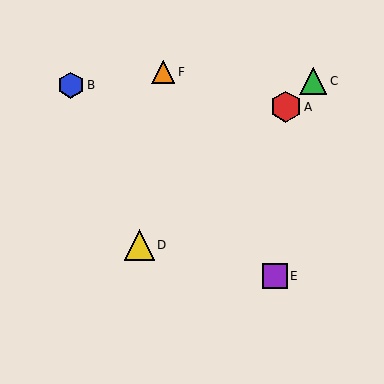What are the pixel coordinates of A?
Object A is at (286, 107).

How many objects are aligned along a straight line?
3 objects (A, C, D) are aligned along a straight line.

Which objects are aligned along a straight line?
Objects A, C, D are aligned along a straight line.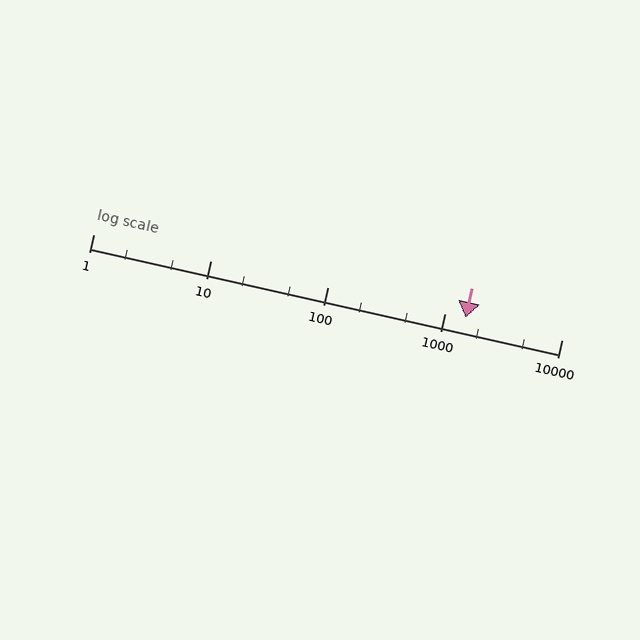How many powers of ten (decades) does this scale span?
The scale spans 4 decades, from 1 to 10000.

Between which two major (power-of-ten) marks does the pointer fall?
The pointer is between 1000 and 10000.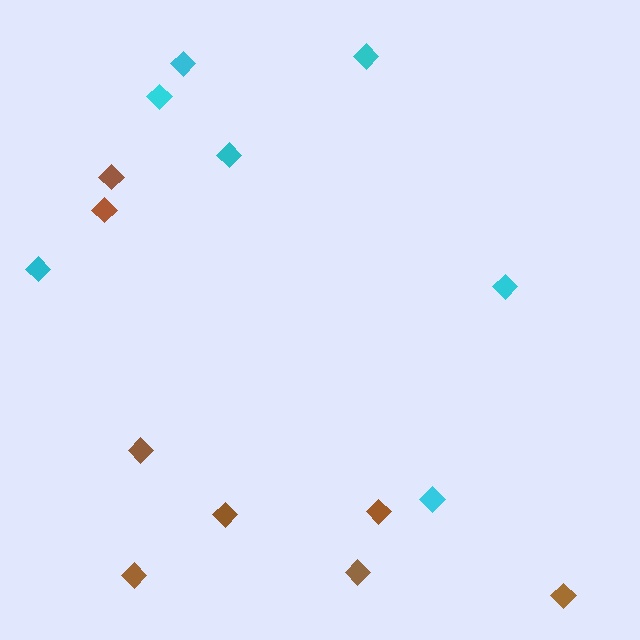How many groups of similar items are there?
There are 2 groups: one group of brown diamonds (8) and one group of cyan diamonds (7).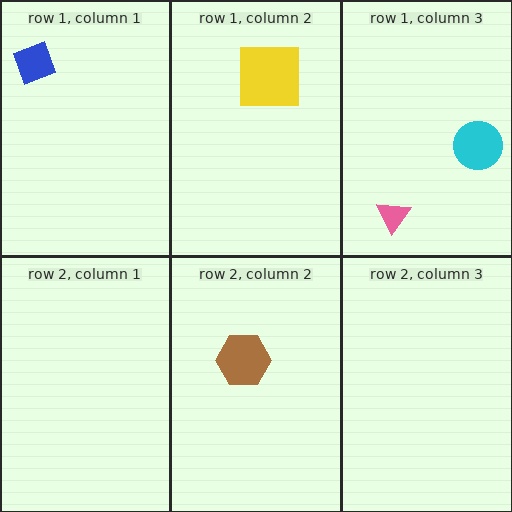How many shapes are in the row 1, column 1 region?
1.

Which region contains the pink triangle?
The row 1, column 3 region.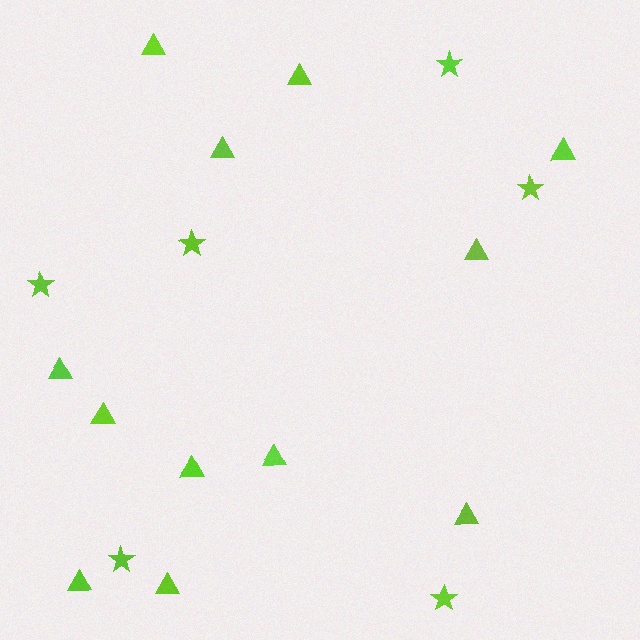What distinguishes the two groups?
There are 2 groups: one group of stars (6) and one group of triangles (12).